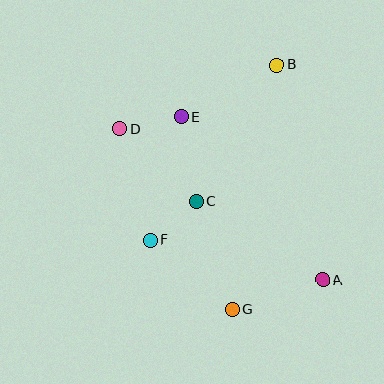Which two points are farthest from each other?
Points A and D are farthest from each other.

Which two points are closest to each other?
Points C and F are closest to each other.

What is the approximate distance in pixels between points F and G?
The distance between F and G is approximately 108 pixels.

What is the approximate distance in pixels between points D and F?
The distance between D and F is approximately 115 pixels.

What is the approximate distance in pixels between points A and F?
The distance between A and F is approximately 177 pixels.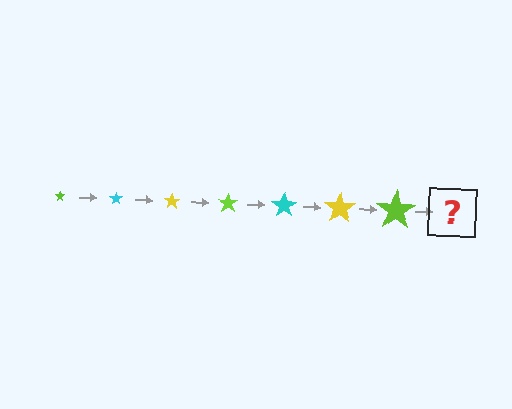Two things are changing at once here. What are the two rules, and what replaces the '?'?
The two rules are that the star grows larger each step and the color cycles through lime, cyan, and yellow. The '?' should be a cyan star, larger than the previous one.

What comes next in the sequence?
The next element should be a cyan star, larger than the previous one.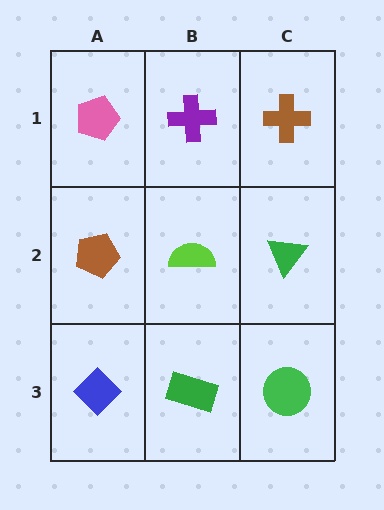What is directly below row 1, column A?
A brown pentagon.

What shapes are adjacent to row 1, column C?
A green triangle (row 2, column C), a purple cross (row 1, column B).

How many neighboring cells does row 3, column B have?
3.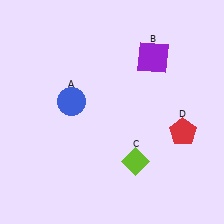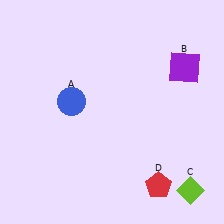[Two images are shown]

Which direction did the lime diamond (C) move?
The lime diamond (C) moved right.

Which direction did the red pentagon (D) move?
The red pentagon (D) moved down.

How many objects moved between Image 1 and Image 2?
3 objects moved between the two images.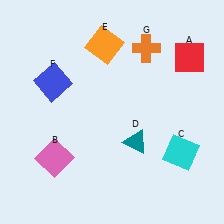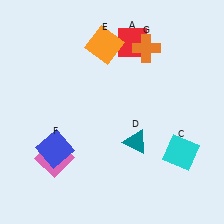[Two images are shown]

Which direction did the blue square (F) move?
The blue square (F) moved down.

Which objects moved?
The objects that moved are: the red square (A), the blue square (F).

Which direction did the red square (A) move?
The red square (A) moved left.